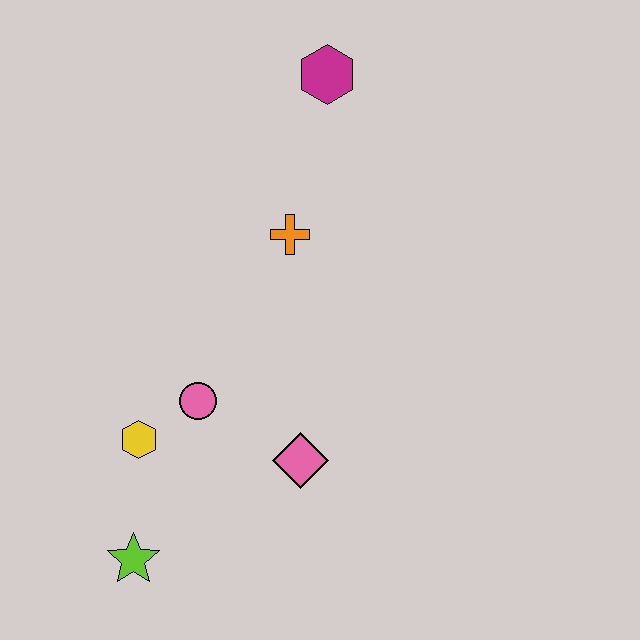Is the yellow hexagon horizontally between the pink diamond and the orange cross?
No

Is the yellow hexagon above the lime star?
Yes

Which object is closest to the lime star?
The yellow hexagon is closest to the lime star.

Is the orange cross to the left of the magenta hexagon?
Yes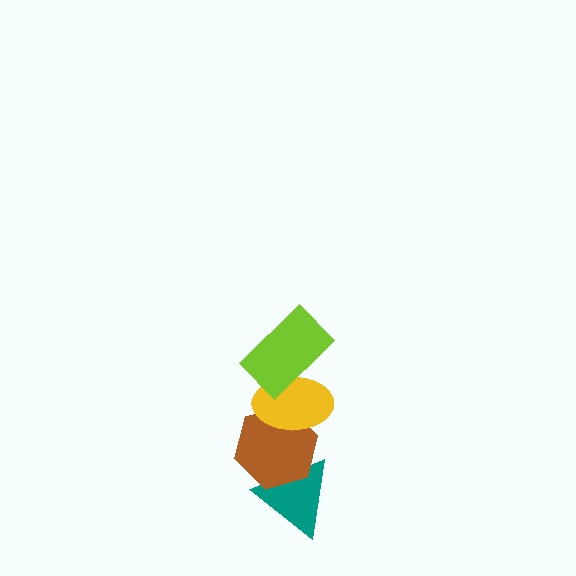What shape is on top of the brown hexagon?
The yellow ellipse is on top of the brown hexagon.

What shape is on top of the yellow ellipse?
The lime rectangle is on top of the yellow ellipse.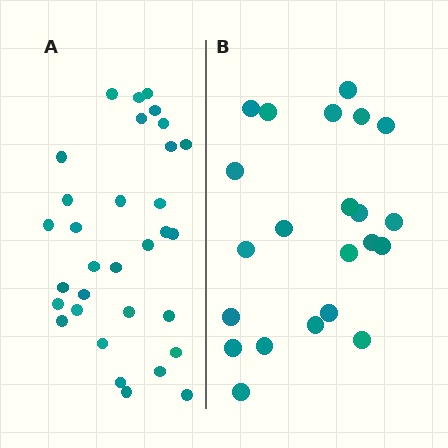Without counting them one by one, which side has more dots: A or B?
Region A (the left region) has more dots.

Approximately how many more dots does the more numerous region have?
Region A has roughly 10 or so more dots than region B.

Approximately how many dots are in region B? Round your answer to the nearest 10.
About 20 dots. (The exact count is 22, which rounds to 20.)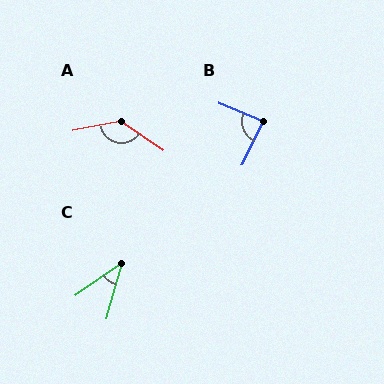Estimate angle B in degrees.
Approximately 86 degrees.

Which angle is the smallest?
C, at approximately 39 degrees.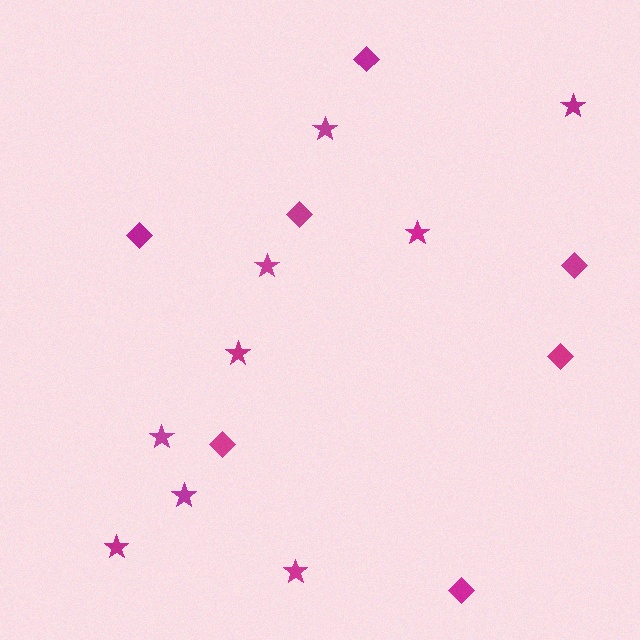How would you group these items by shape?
There are 2 groups: one group of stars (9) and one group of diamonds (7).